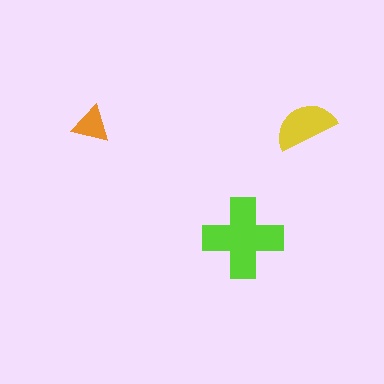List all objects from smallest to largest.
The orange triangle, the yellow semicircle, the lime cross.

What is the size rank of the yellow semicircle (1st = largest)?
2nd.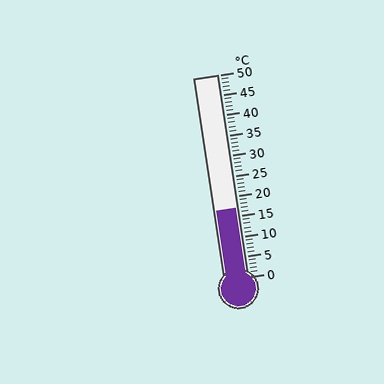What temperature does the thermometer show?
The thermometer shows approximately 17°C.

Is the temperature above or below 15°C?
The temperature is above 15°C.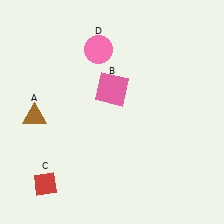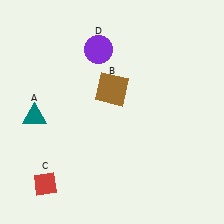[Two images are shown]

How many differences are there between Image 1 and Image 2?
There are 3 differences between the two images.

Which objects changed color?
A changed from brown to teal. B changed from pink to brown. D changed from pink to purple.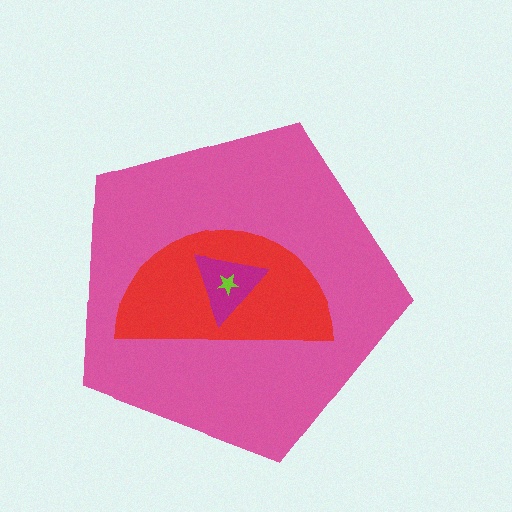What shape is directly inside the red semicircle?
The magenta triangle.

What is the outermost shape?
The pink pentagon.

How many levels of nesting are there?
4.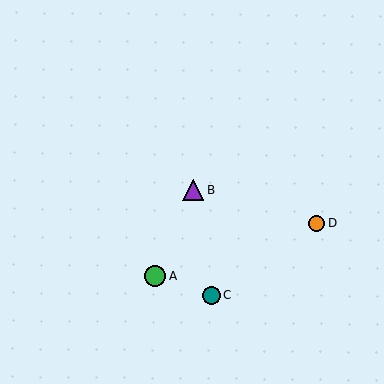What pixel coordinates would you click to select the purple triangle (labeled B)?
Click at (193, 190) to select the purple triangle B.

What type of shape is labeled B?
Shape B is a purple triangle.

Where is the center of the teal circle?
The center of the teal circle is at (212, 296).